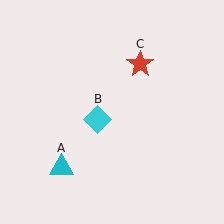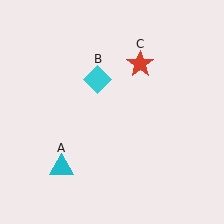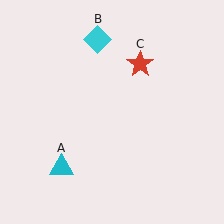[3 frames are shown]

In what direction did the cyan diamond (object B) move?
The cyan diamond (object B) moved up.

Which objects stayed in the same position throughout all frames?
Cyan triangle (object A) and red star (object C) remained stationary.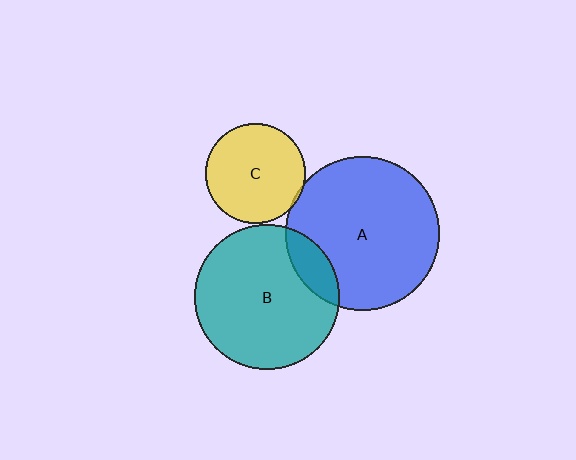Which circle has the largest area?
Circle A (blue).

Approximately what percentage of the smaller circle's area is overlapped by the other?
Approximately 15%.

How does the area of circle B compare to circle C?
Approximately 2.1 times.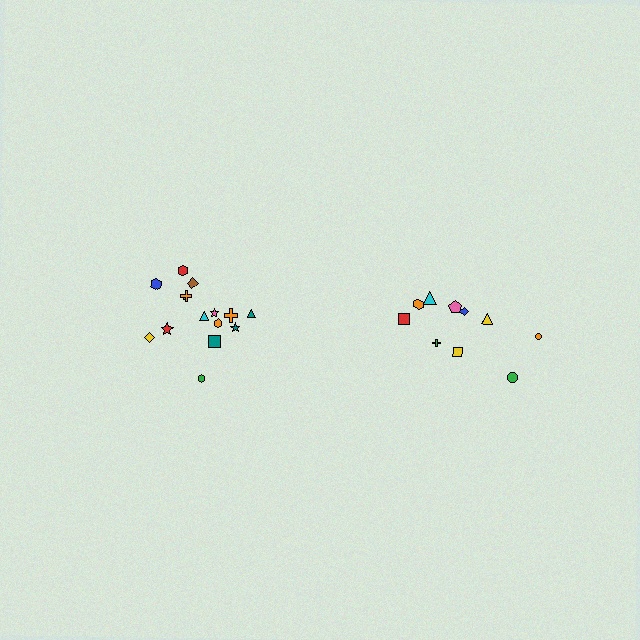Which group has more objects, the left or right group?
The left group.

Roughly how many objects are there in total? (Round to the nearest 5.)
Roughly 25 objects in total.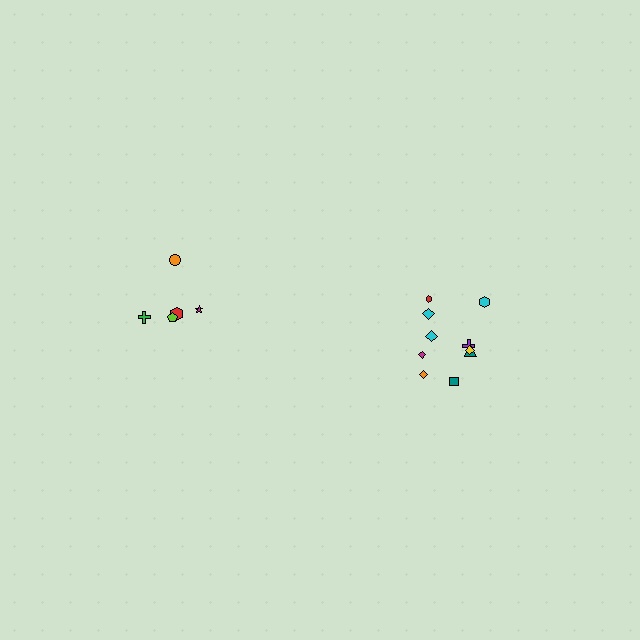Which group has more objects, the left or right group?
The right group.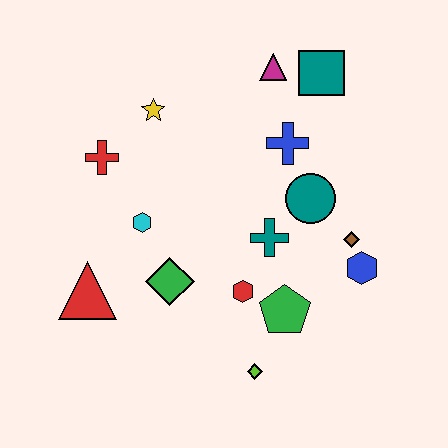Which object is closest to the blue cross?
The teal circle is closest to the blue cross.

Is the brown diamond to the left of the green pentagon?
No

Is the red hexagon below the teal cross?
Yes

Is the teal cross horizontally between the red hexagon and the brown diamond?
Yes